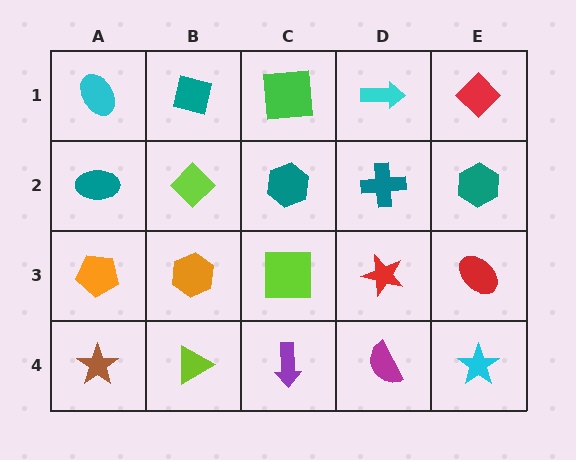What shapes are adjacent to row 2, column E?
A red diamond (row 1, column E), a red ellipse (row 3, column E), a teal cross (row 2, column D).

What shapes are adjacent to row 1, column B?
A lime diamond (row 2, column B), a cyan ellipse (row 1, column A), a green square (row 1, column C).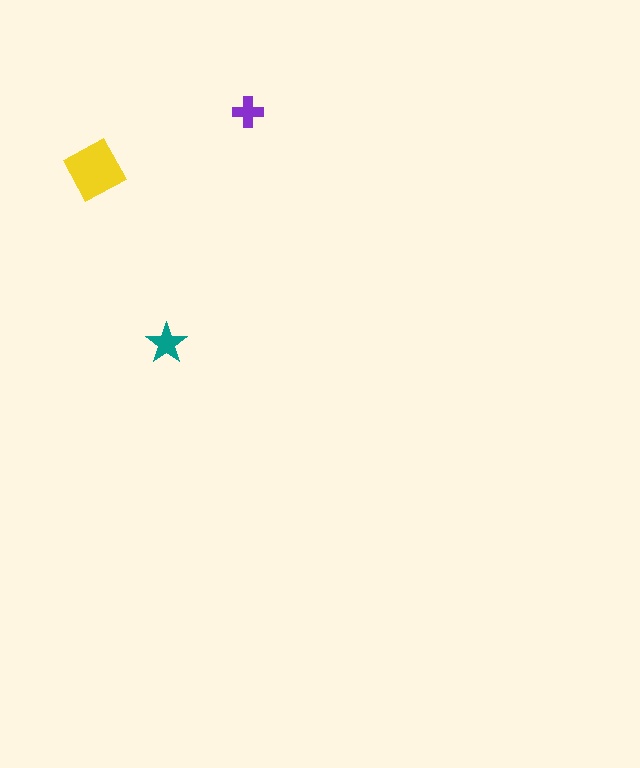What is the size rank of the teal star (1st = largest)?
2nd.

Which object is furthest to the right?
The purple cross is rightmost.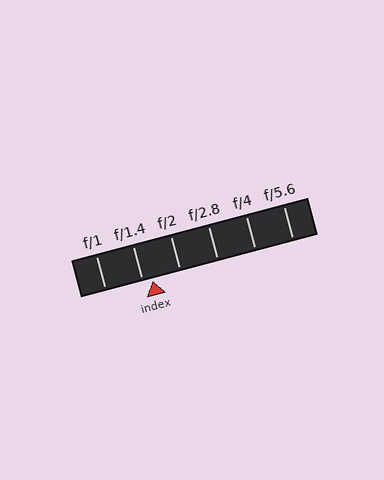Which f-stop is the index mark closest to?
The index mark is closest to f/1.4.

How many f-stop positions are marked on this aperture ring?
There are 6 f-stop positions marked.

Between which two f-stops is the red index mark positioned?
The index mark is between f/1.4 and f/2.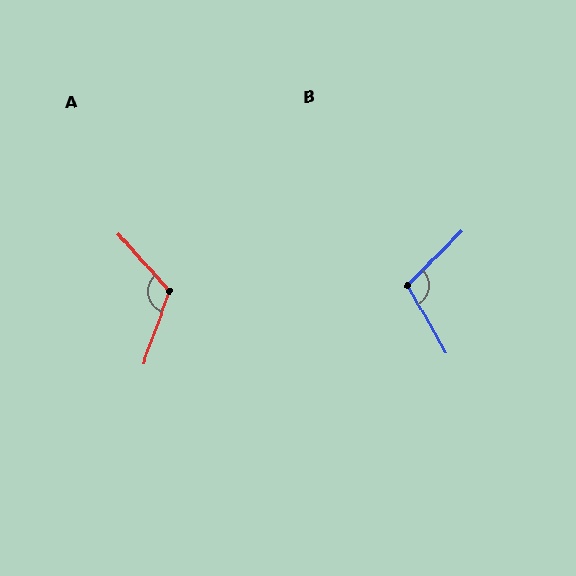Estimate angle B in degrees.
Approximately 105 degrees.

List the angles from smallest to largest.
B (105°), A (118°).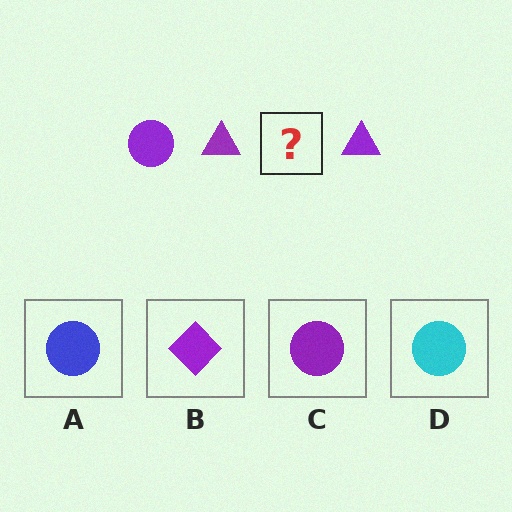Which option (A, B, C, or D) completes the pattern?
C.